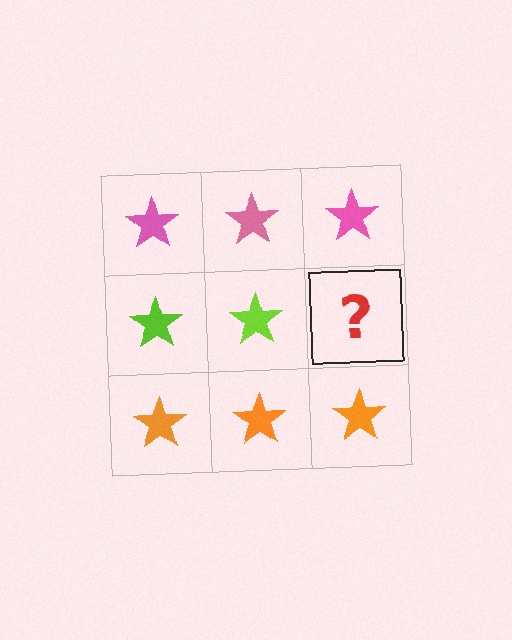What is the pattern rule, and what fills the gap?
The rule is that each row has a consistent color. The gap should be filled with a lime star.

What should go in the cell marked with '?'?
The missing cell should contain a lime star.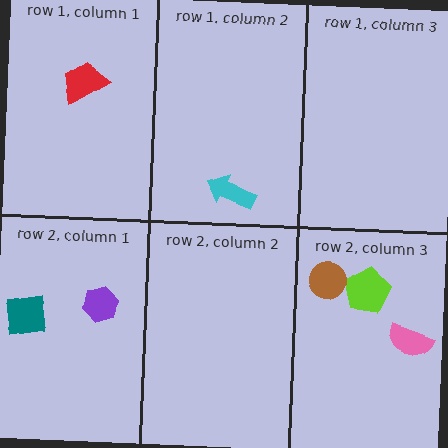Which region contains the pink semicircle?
The row 2, column 3 region.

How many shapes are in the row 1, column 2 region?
1.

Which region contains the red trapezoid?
The row 1, column 1 region.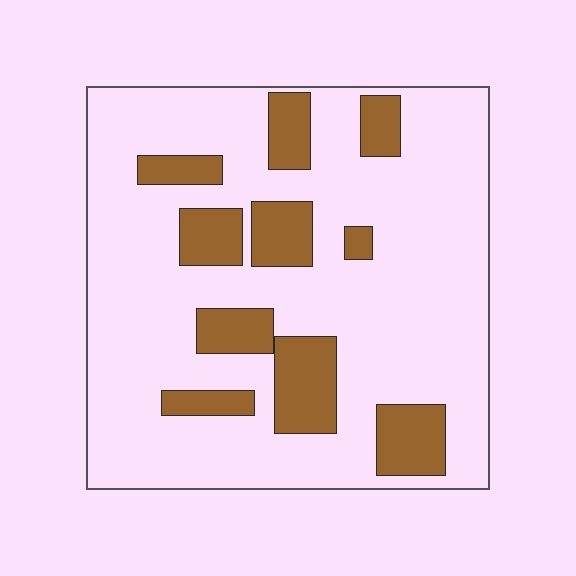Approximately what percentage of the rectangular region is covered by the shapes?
Approximately 20%.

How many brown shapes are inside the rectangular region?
10.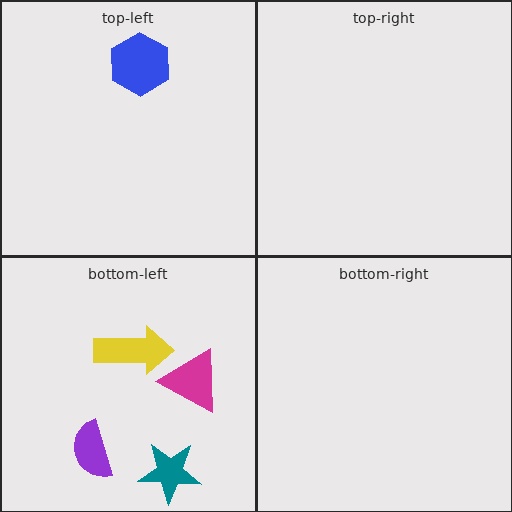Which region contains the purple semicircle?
The bottom-left region.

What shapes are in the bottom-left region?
The yellow arrow, the magenta triangle, the purple semicircle, the teal star.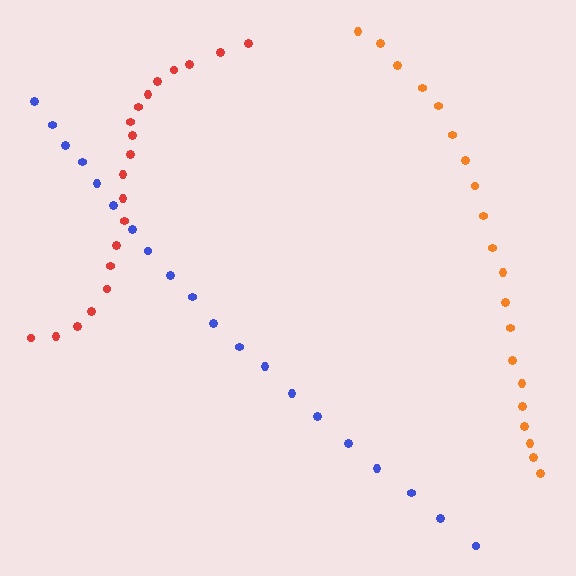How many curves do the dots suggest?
There are 3 distinct paths.